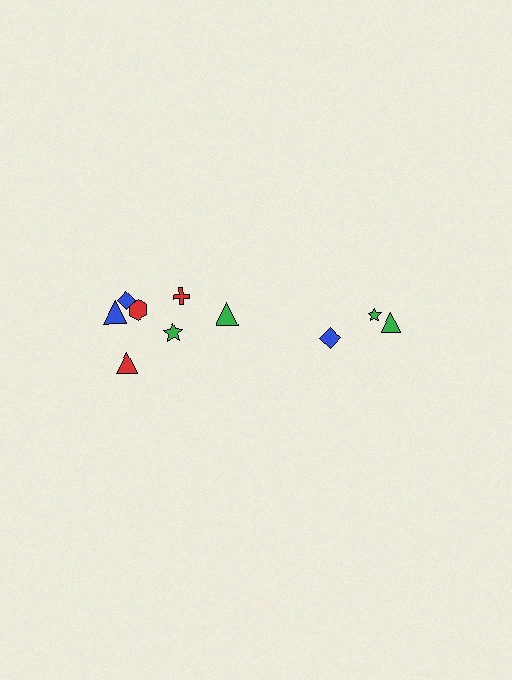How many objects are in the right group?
There are 3 objects.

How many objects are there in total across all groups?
There are 10 objects.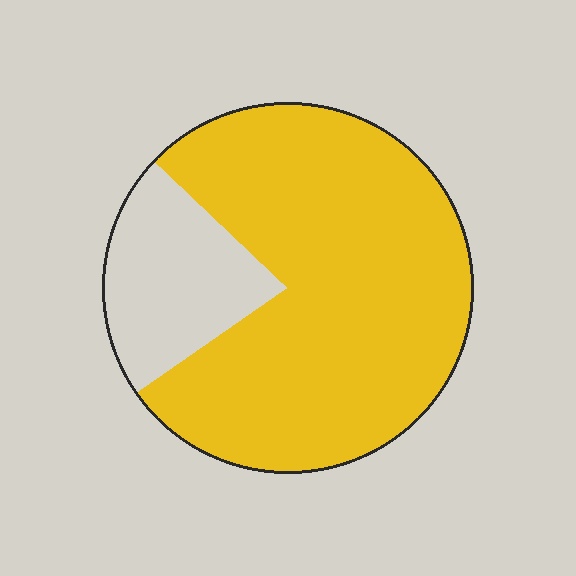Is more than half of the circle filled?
Yes.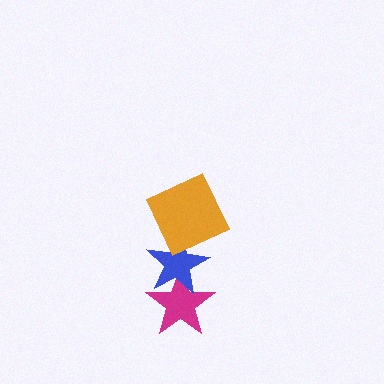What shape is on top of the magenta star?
The blue star is on top of the magenta star.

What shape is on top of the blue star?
The orange square is on top of the blue star.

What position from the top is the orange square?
The orange square is 1st from the top.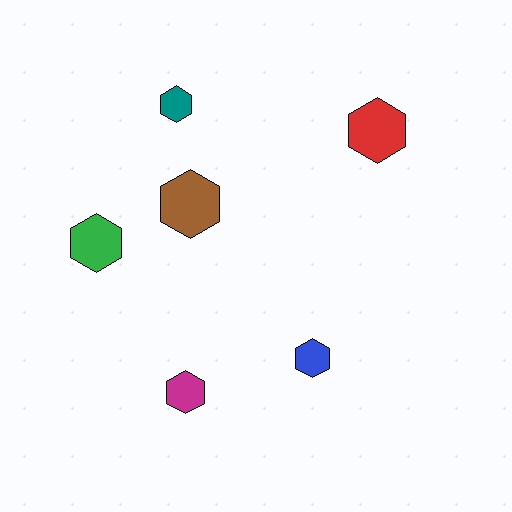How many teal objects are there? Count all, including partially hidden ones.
There is 1 teal object.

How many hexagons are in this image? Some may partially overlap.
There are 6 hexagons.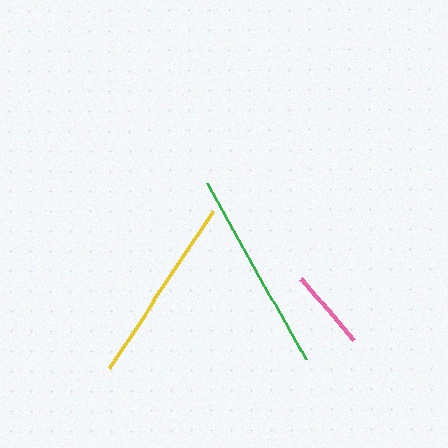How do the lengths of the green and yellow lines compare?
The green and yellow lines are approximately the same length.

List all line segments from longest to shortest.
From longest to shortest: green, yellow, pink.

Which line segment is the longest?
The green line is the longest at approximately 202 pixels.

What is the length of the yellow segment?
The yellow segment is approximately 189 pixels long.